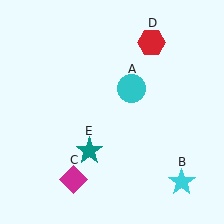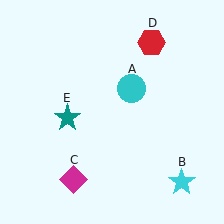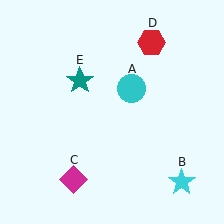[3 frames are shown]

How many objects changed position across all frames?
1 object changed position: teal star (object E).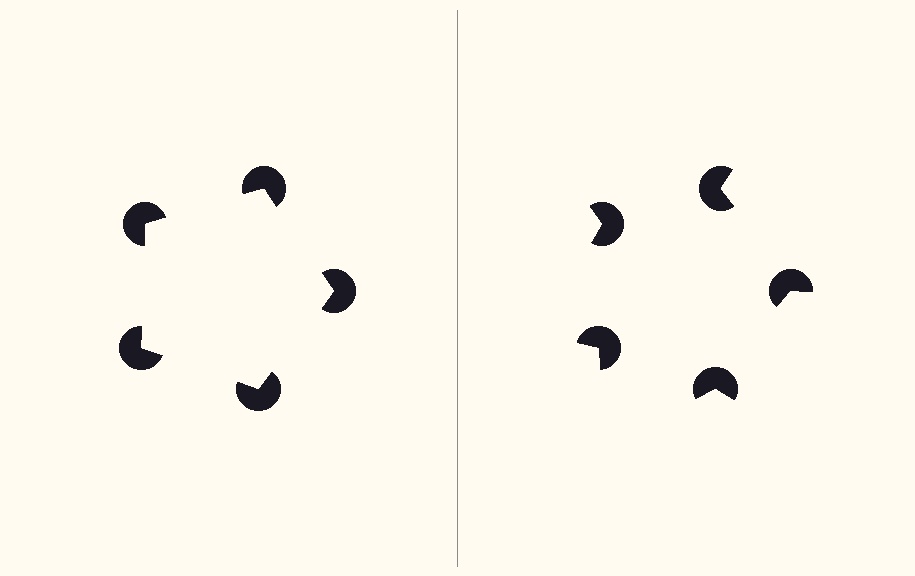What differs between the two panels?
The pac-man discs are positioned identically on both sides; only the wedge orientations differ. On the left they align to a pentagon; on the right they are misaligned.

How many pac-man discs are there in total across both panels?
10 — 5 on each side.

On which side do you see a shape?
An illusory pentagon appears on the left side. On the right side the wedge cuts are rotated, so no coherent shape forms.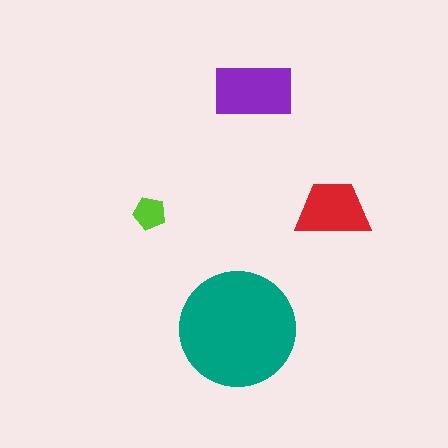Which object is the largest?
The teal circle.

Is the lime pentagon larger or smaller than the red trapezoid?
Smaller.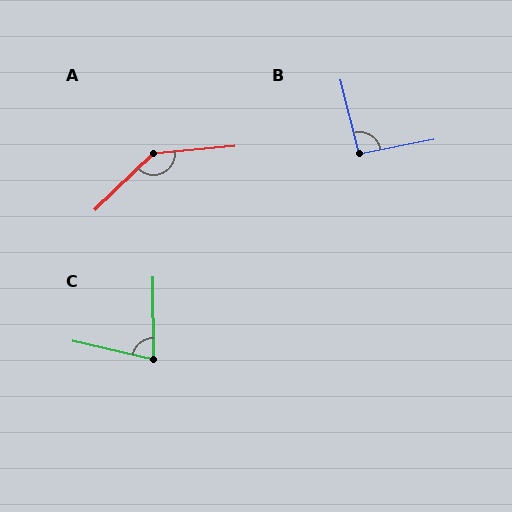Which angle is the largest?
A, at approximately 141 degrees.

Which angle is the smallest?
C, at approximately 76 degrees.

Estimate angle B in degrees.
Approximately 93 degrees.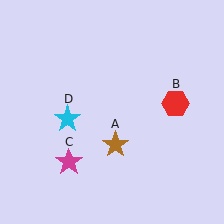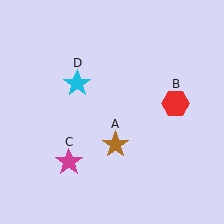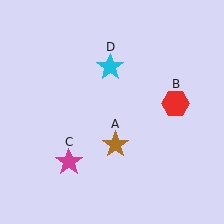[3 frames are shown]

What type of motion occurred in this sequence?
The cyan star (object D) rotated clockwise around the center of the scene.